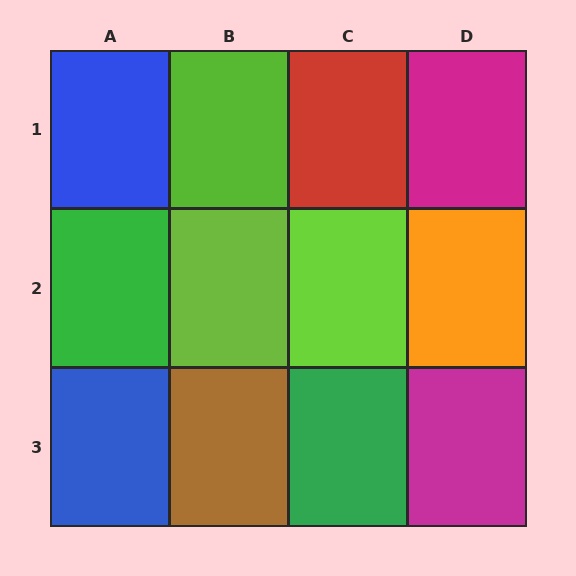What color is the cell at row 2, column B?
Lime.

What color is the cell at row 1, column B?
Lime.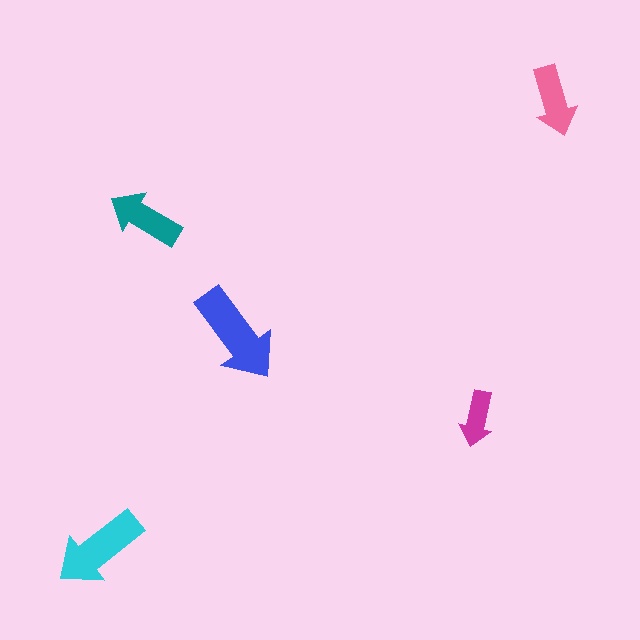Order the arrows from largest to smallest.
the blue one, the cyan one, the teal one, the pink one, the magenta one.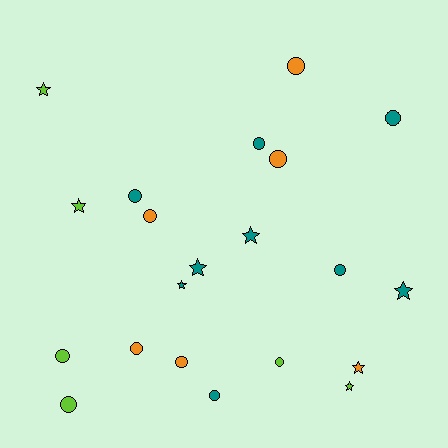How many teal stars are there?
There are 4 teal stars.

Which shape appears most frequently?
Circle, with 13 objects.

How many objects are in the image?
There are 21 objects.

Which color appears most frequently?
Teal, with 9 objects.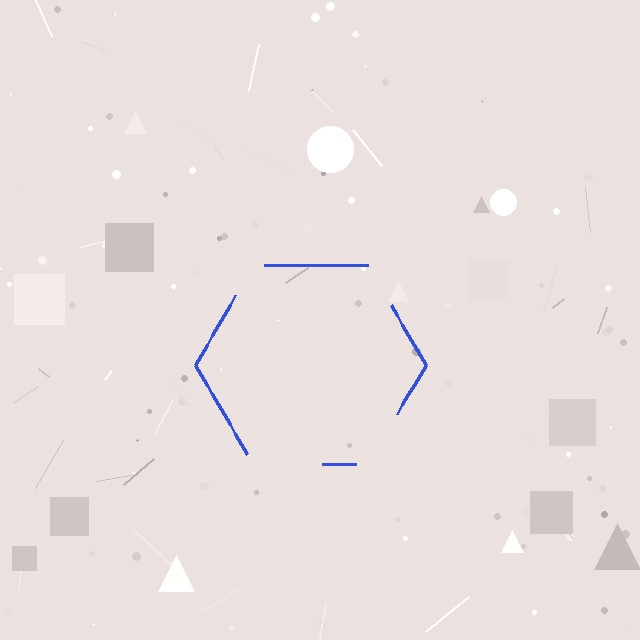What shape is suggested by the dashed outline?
The dashed outline suggests a hexagon.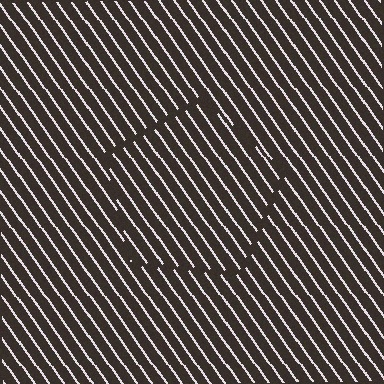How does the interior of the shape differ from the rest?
The interior of the shape contains the same grating, shifted by half a period — the contour is defined by the phase discontinuity where line-ends from the inner and outer gratings abut.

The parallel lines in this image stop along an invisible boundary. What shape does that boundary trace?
An illusory pentagon. The interior of the shape contains the same grating, shifted by half a period — the contour is defined by the phase discontinuity where line-ends from the inner and outer gratings abut.